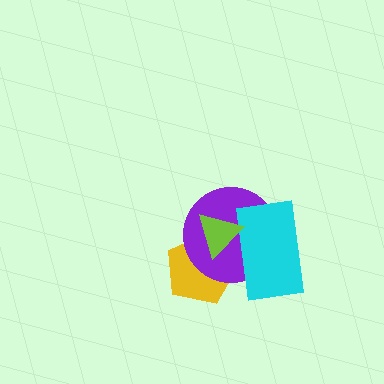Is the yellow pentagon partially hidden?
Yes, it is partially covered by another shape.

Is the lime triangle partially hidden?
No, no other shape covers it.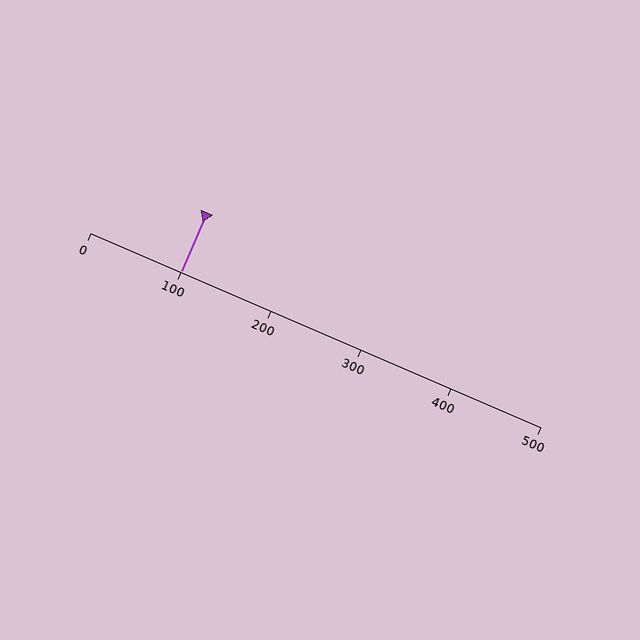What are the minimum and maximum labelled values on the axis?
The axis runs from 0 to 500.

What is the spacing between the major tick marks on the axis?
The major ticks are spaced 100 apart.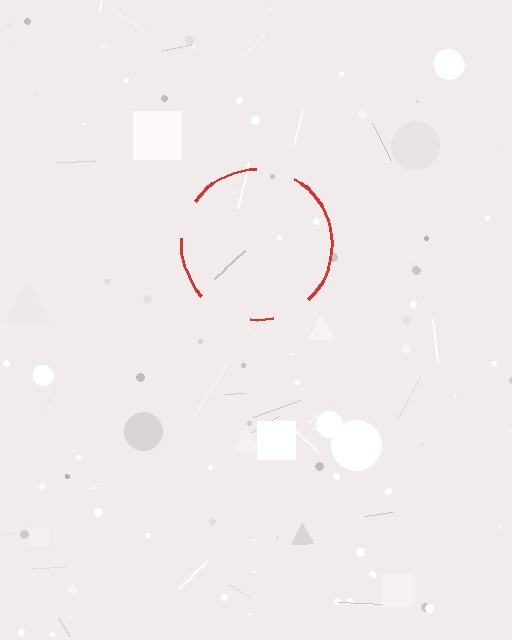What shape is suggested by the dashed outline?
The dashed outline suggests a circle.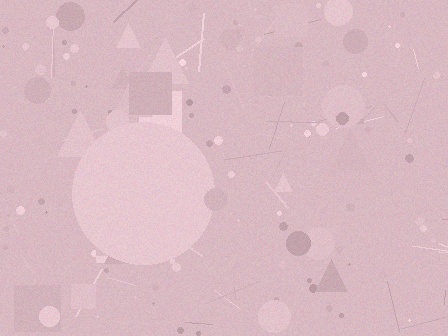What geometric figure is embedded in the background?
A circle is embedded in the background.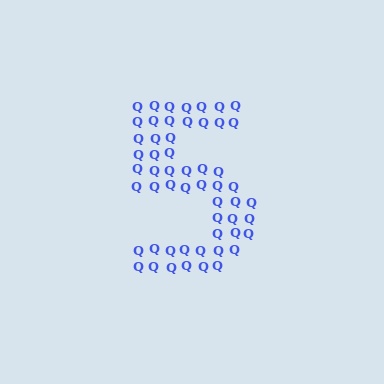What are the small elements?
The small elements are letter Q's.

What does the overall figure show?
The overall figure shows the digit 5.